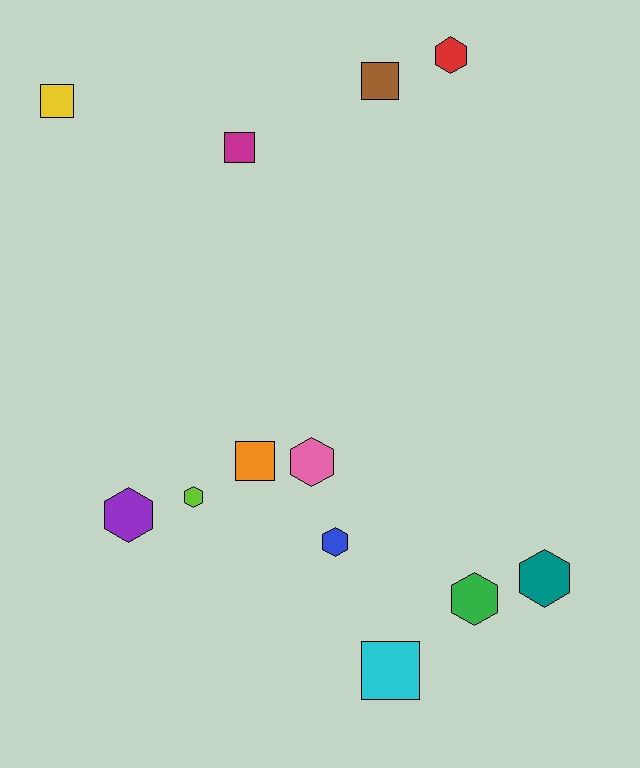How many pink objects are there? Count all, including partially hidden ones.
There is 1 pink object.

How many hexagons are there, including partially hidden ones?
There are 7 hexagons.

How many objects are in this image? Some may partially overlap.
There are 12 objects.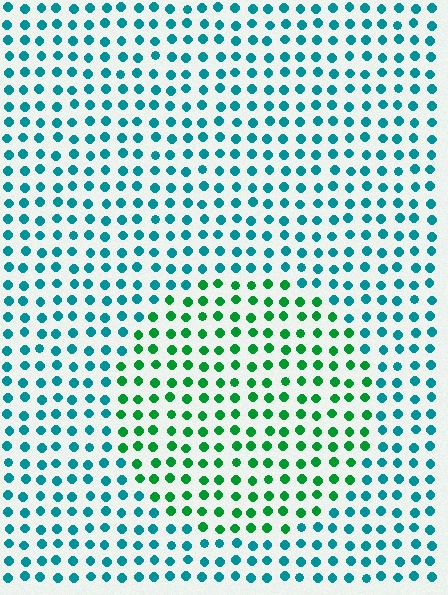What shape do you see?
I see a circle.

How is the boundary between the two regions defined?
The boundary is defined purely by a slight shift in hue (about 44 degrees). Spacing, size, and orientation are identical on both sides.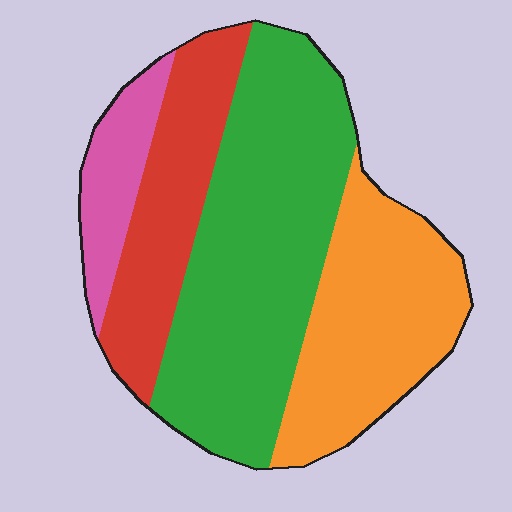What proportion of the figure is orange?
Orange covers about 25% of the figure.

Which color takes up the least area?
Pink, at roughly 10%.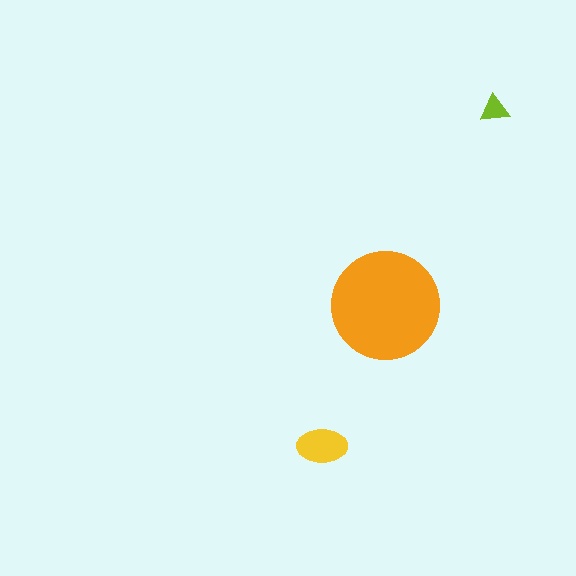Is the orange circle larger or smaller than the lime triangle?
Larger.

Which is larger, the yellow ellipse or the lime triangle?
The yellow ellipse.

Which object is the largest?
The orange circle.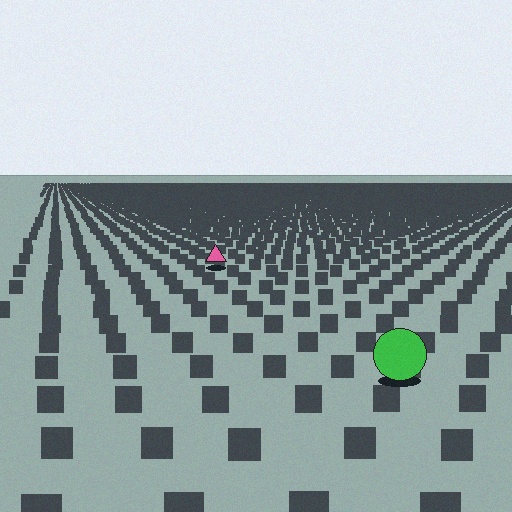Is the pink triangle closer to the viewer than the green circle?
No. The green circle is closer — you can tell from the texture gradient: the ground texture is coarser near it.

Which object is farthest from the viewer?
The pink triangle is farthest from the viewer. It appears smaller and the ground texture around it is denser.